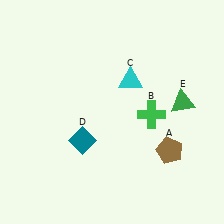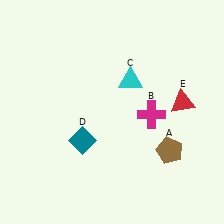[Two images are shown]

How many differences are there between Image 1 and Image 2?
There are 2 differences between the two images.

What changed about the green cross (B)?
In Image 1, B is green. In Image 2, it changed to magenta.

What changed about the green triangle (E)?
In Image 1, E is green. In Image 2, it changed to red.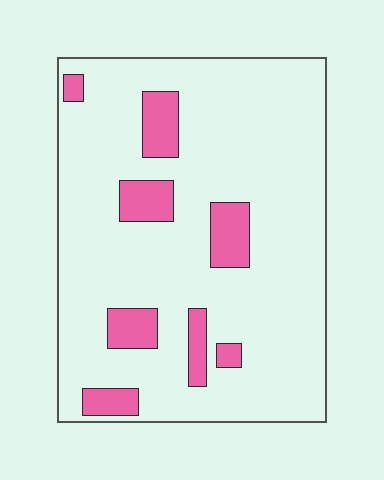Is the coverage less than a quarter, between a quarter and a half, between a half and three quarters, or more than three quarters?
Less than a quarter.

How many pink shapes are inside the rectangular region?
8.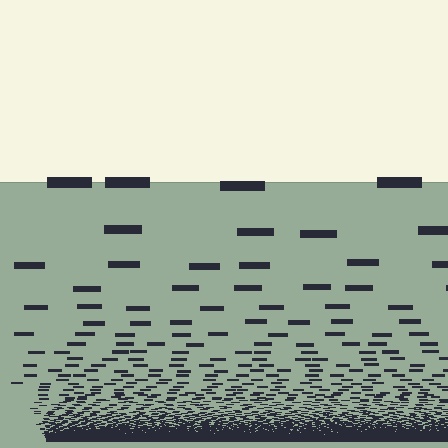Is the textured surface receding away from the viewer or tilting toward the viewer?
The surface appears to tilt toward the viewer. Texture elements get larger and sparser toward the top.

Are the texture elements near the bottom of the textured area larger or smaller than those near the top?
Smaller. The gradient is inverted — elements near the bottom are smaller and denser.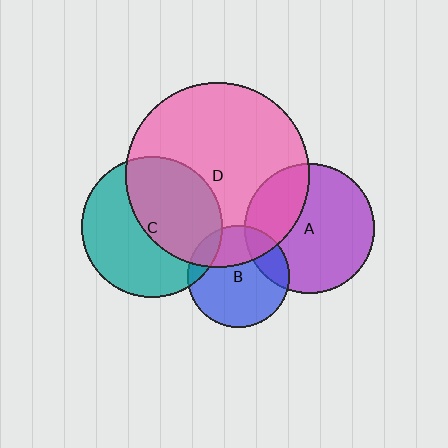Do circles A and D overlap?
Yes.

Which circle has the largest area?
Circle D (pink).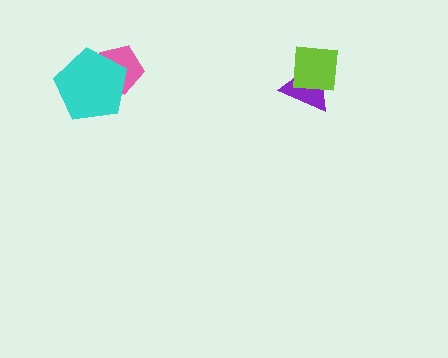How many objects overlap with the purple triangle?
1 object overlaps with the purple triangle.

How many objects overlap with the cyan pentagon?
1 object overlaps with the cyan pentagon.